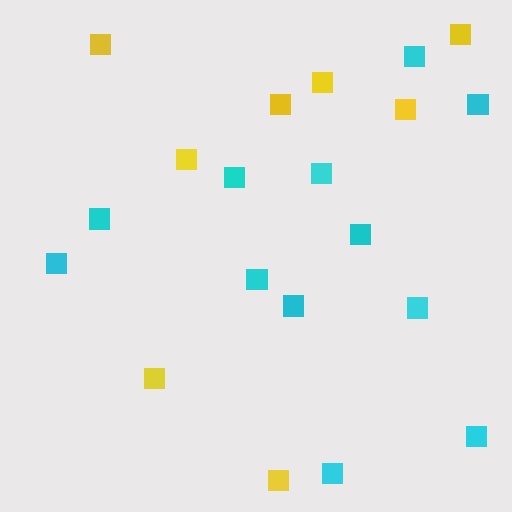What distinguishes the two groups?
There are 2 groups: one group of yellow squares (8) and one group of cyan squares (12).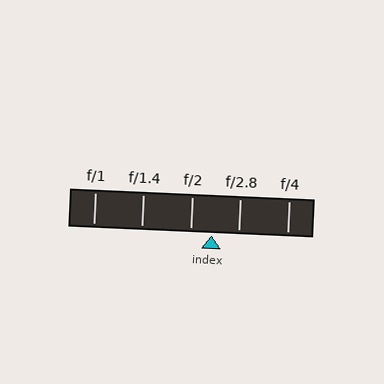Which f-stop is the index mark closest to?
The index mark is closest to f/2.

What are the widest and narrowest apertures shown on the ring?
The widest aperture shown is f/1 and the narrowest is f/4.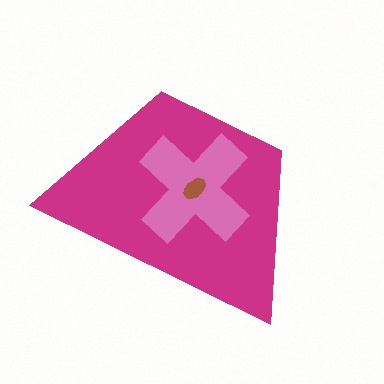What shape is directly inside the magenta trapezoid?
The pink cross.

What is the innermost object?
The brown ellipse.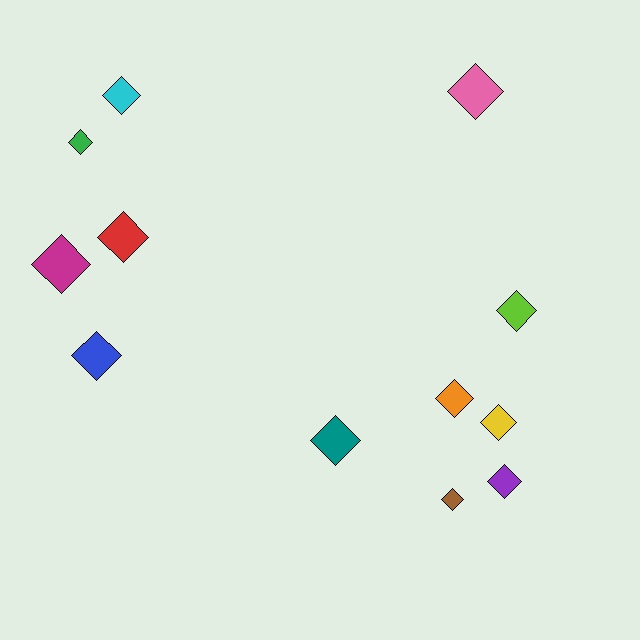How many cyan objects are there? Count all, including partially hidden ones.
There is 1 cyan object.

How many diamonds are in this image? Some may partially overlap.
There are 12 diamonds.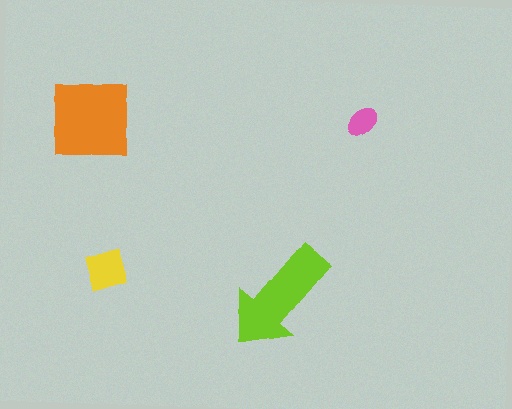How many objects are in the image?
There are 4 objects in the image.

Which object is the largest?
The orange square.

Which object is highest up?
The pink ellipse is topmost.